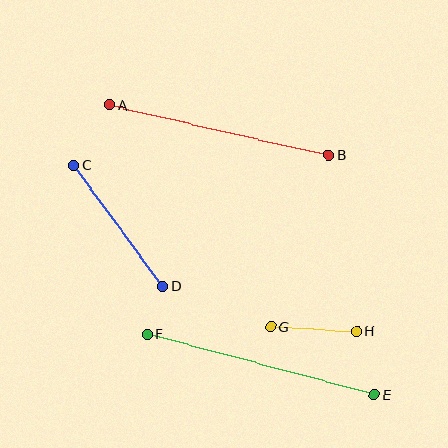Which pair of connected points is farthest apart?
Points E and F are farthest apart.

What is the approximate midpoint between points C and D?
The midpoint is at approximately (118, 226) pixels.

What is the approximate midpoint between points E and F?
The midpoint is at approximately (261, 365) pixels.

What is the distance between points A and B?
The distance is approximately 225 pixels.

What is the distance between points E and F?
The distance is approximately 235 pixels.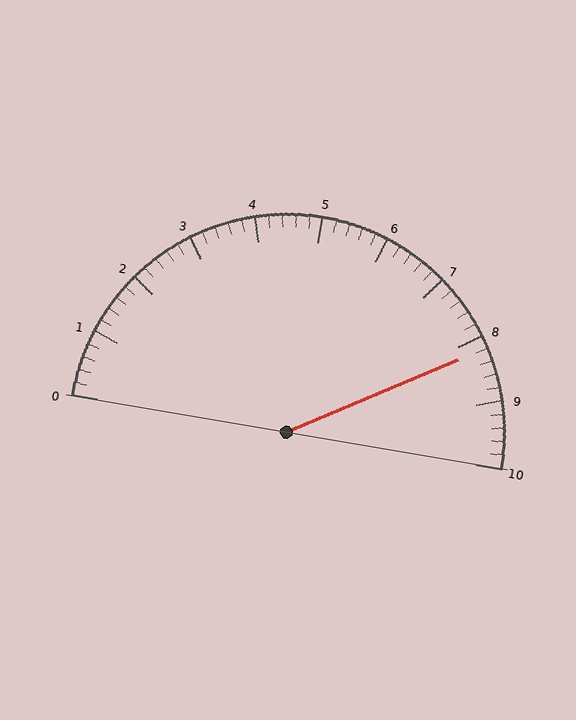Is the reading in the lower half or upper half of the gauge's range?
The reading is in the upper half of the range (0 to 10).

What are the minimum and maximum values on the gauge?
The gauge ranges from 0 to 10.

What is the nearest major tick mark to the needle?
The nearest major tick mark is 8.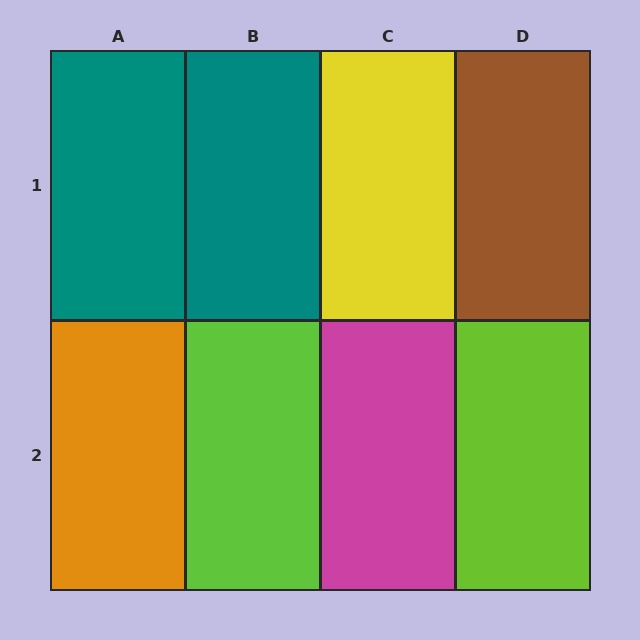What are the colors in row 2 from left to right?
Orange, lime, magenta, lime.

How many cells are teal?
2 cells are teal.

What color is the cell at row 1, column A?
Teal.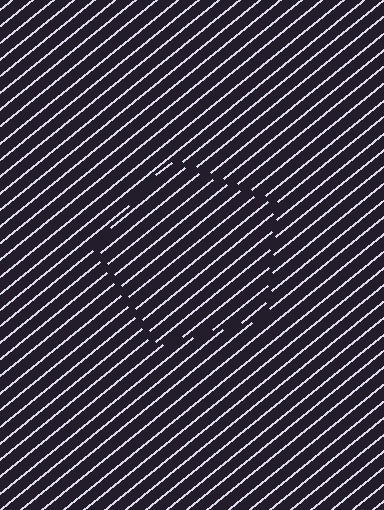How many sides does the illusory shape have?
5 sides — the line-ends trace a pentagon.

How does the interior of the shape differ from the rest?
The interior of the shape contains the same grating, shifted by half a period — the contour is defined by the phase discontinuity where line-ends from the inner and outer gratings abut.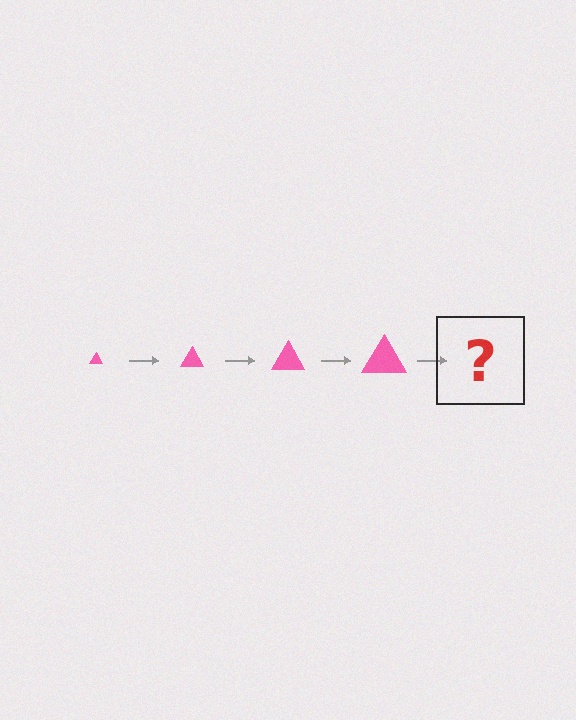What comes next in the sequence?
The next element should be a pink triangle, larger than the previous one.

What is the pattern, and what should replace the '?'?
The pattern is that the triangle gets progressively larger each step. The '?' should be a pink triangle, larger than the previous one.